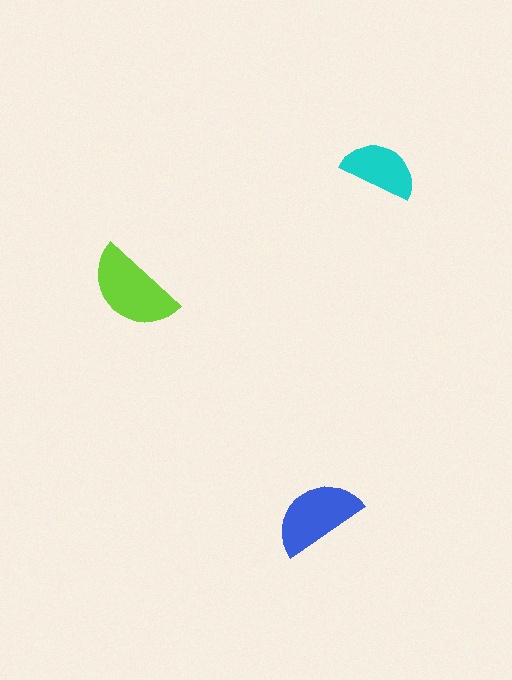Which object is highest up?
The cyan semicircle is topmost.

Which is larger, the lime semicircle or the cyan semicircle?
The lime one.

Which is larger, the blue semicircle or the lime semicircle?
The lime one.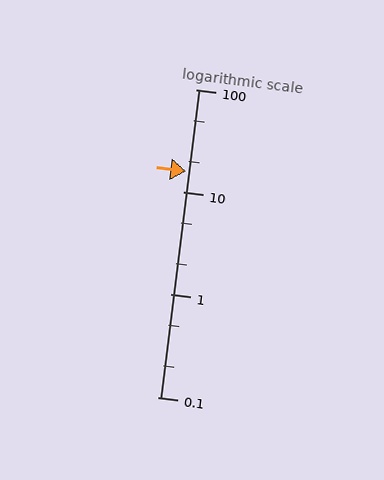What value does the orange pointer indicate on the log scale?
The pointer indicates approximately 16.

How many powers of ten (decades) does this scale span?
The scale spans 3 decades, from 0.1 to 100.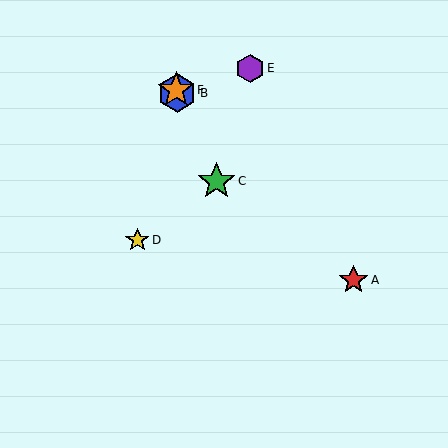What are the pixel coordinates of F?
Object F is at (176, 90).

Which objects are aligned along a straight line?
Objects B, C, F are aligned along a straight line.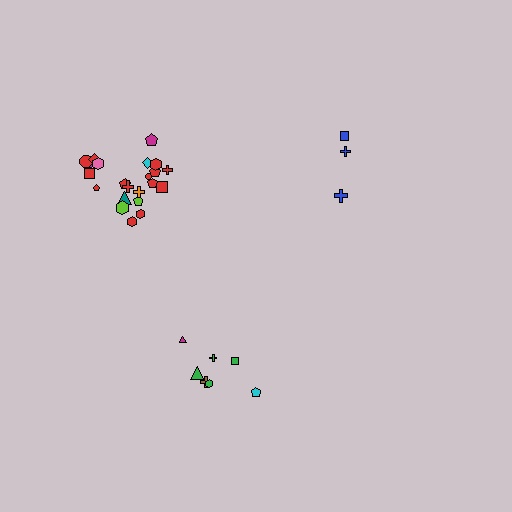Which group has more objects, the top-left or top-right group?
The top-left group.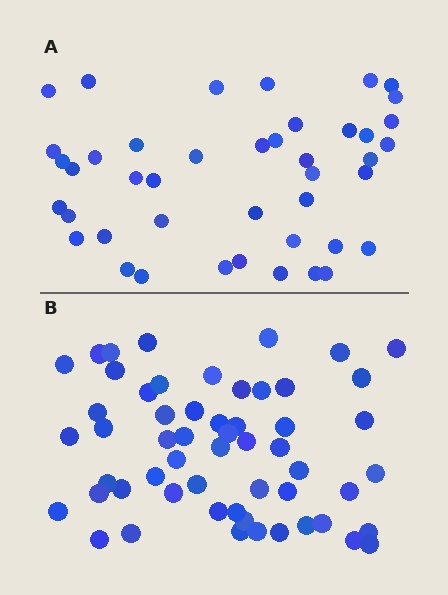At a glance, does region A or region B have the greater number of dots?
Region B (the bottom region) has more dots.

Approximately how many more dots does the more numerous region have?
Region B has approximately 15 more dots than region A.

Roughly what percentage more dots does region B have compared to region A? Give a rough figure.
About 30% more.